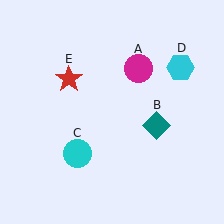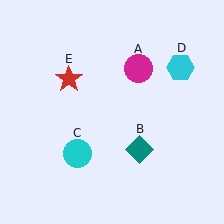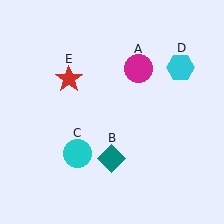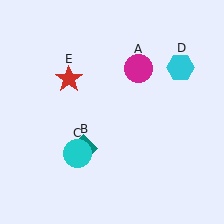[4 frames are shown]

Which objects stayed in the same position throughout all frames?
Magenta circle (object A) and cyan circle (object C) and cyan hexagon (object D) and red star (object E) remained stationary.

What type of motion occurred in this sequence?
The teal diamond (object B) rotated clockwise around the center of the scene.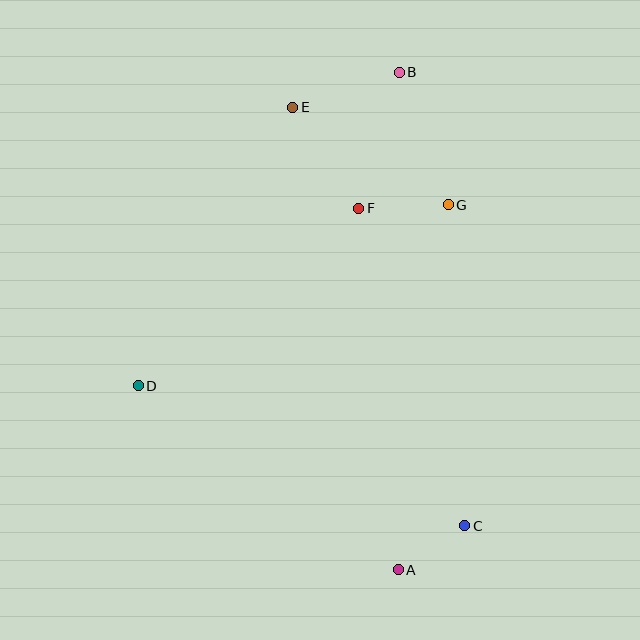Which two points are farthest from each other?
Points A and B are farthest from each other.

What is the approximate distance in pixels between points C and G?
The distance between C and G is approximately 321 pixels.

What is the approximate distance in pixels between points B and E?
The distance between B and E is approximately 112 pixels.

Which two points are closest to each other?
Points A and C are closest to each other.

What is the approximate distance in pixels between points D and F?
The distance between D and F is approximately 283 pixels.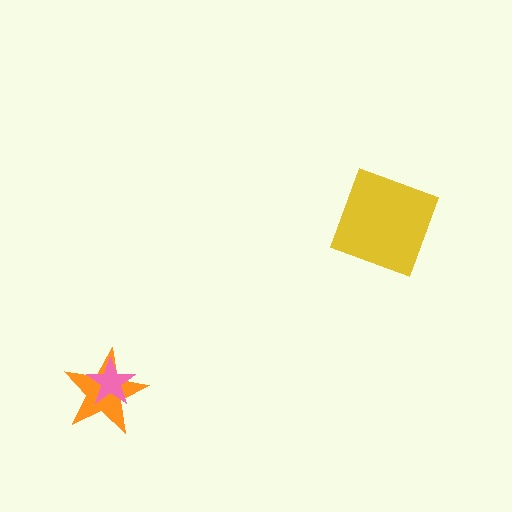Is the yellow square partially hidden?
No, no other shape covers it.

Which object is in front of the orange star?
The pink star is in front of the orange star.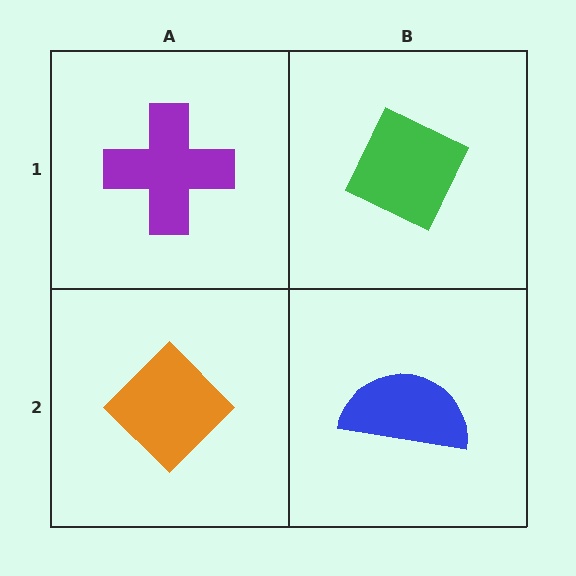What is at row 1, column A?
A purple cross.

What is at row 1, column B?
A green diamond.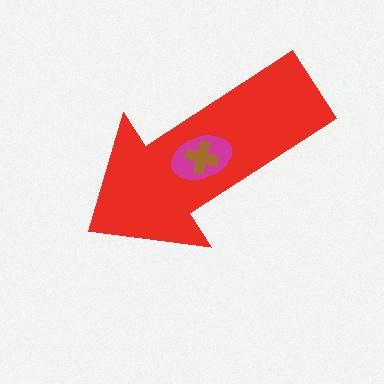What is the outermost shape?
The red arrow.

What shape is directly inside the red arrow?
The magenta ellipse.